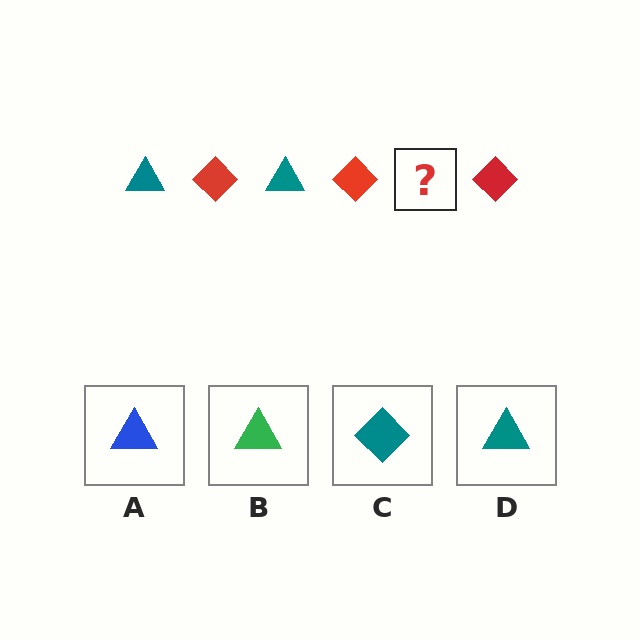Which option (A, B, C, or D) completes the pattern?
D.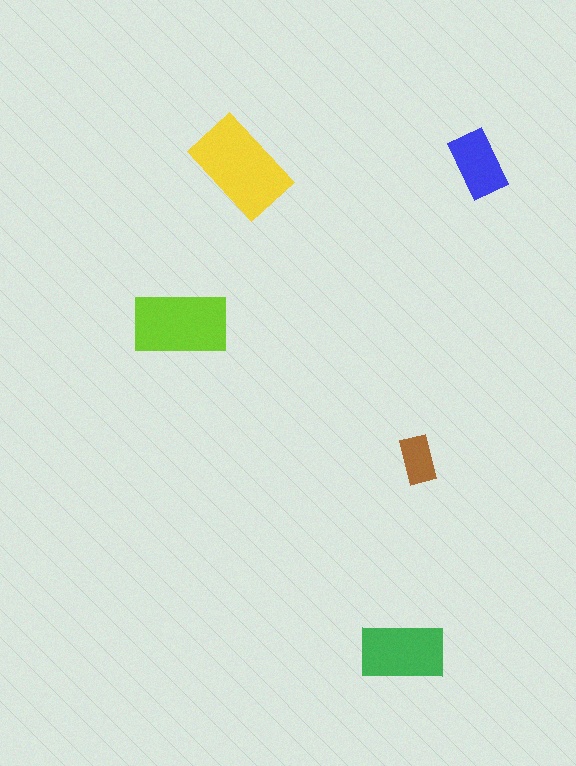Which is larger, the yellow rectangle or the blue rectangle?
The yellow one.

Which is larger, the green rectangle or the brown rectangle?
The green one.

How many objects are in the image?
There are 5 objects in the image.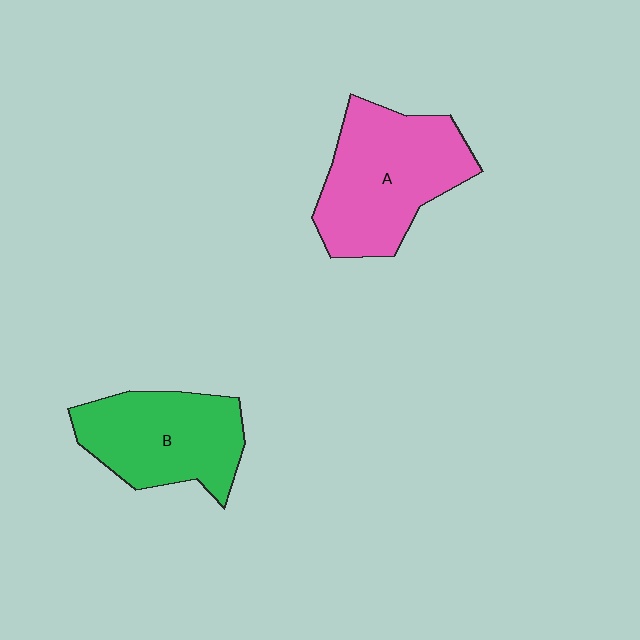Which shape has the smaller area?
Shape B (green).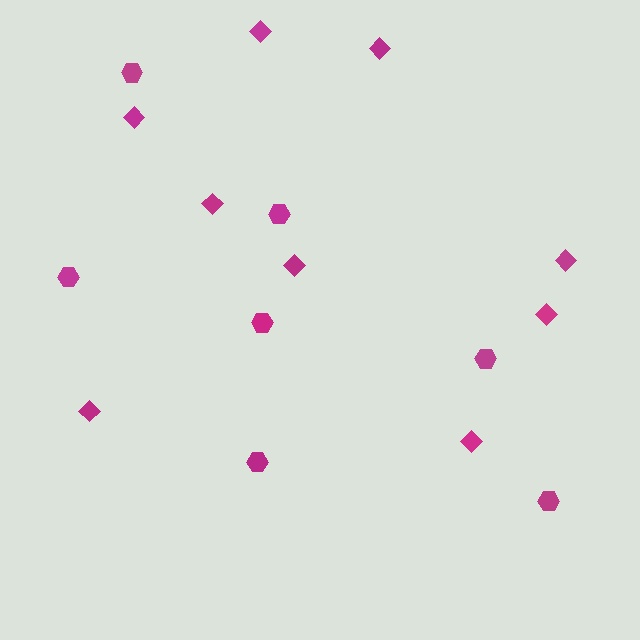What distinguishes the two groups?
There are 2 groups: one group of hexagons (7) and one group of diamonds (9).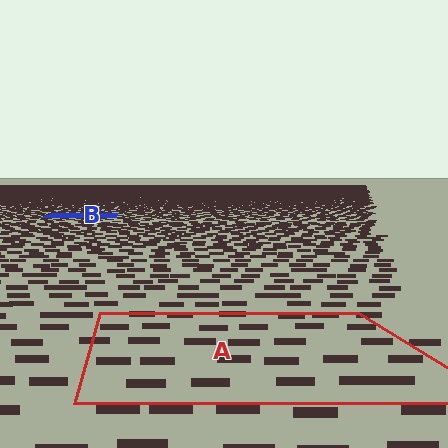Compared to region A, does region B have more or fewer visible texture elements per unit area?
Region B has more texture elements per unit area — they are packed more densely because it is farther away.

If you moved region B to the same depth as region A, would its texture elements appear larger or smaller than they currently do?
They would appear larger. At a closer depth, the same texture elements are projected at a bigger on-screen size.